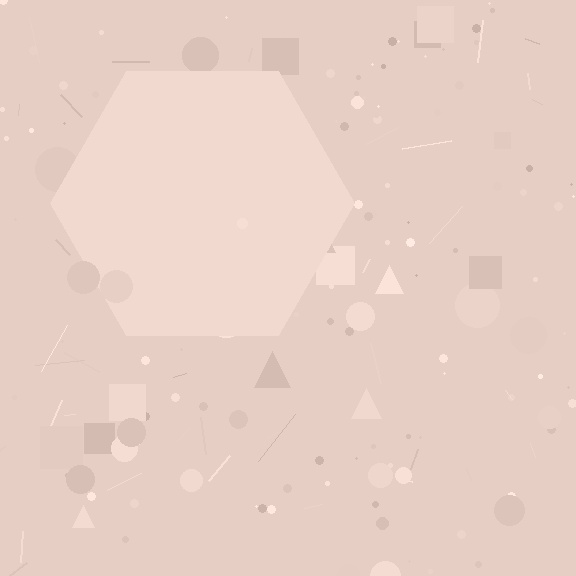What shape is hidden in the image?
A hexagon is hidden in the image.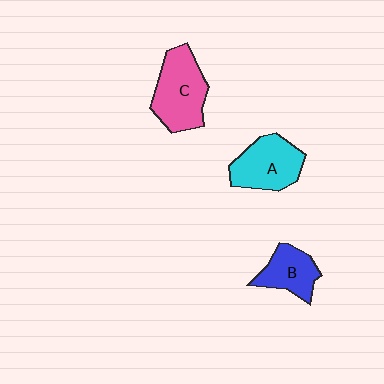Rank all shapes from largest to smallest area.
From largest to smallest: C (pink), A (cyan), B (blue).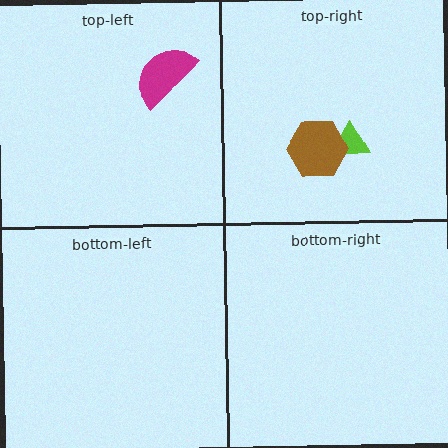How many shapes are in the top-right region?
2.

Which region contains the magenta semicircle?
The top-left region.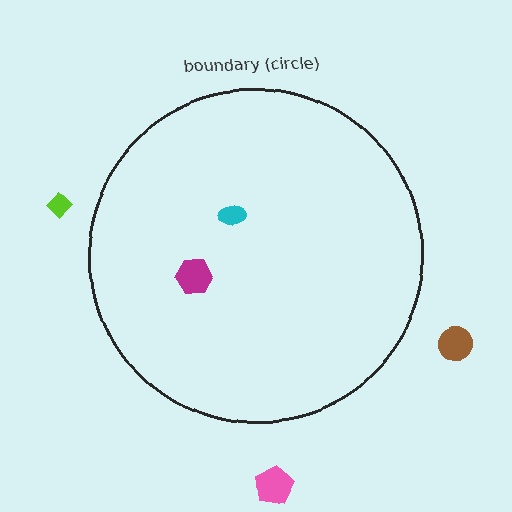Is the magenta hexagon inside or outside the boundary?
Inside.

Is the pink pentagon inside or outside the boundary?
Outside.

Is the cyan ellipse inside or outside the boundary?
Inside.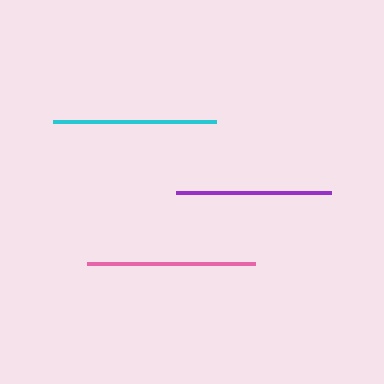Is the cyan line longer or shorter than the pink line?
The pink line is longer than the cyan line.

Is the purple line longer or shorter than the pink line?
The pink line is longer than the purple line.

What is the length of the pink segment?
The pink segment is approximately 168 pixels long.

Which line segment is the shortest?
The purple line is the shortest at approximately 156 pixels.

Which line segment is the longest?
The pink line is the longest at approximately 168 pixels.